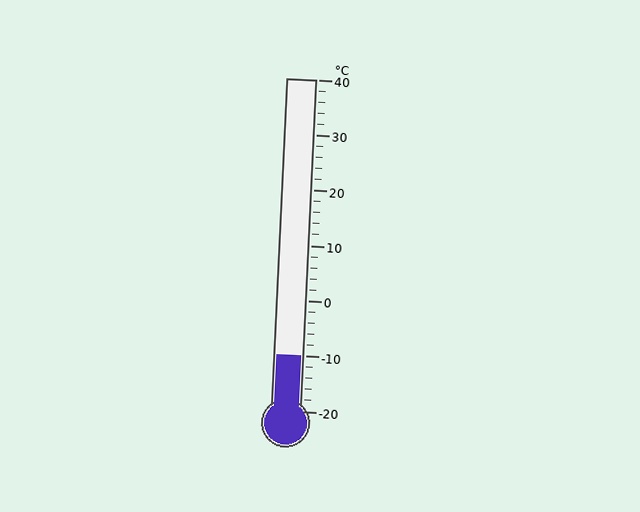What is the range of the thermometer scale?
The thermometer scale ranges from -20°C to 40°C.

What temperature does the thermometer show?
The thermometer shows approximately -10°C.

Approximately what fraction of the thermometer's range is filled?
The thermometer is filled to approximately 15% of its range.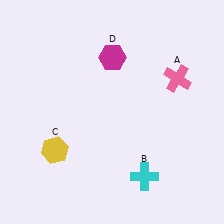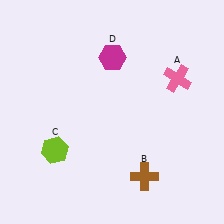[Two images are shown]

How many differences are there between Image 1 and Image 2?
There are 2 differences between the two images.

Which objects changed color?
B changed from cyan to brown. C changed from yellow to lime.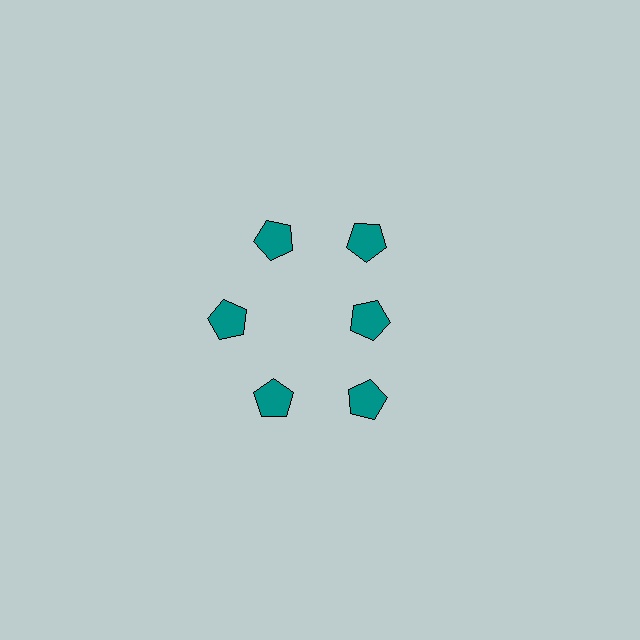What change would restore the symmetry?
The symmetry would be restored by moving it outward, back onto the ring so that all 6 pentagons sit at equal angles and equal distance from the center.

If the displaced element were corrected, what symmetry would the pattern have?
It would have 6-fold rotational symmetry — the pattern would map onto itself every 60 degrees.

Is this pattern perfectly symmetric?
No. The 6 teal pentagons are arranged in a ring, but one element near the 3 o'clock position is pulled inward toward the center, breaking the 6-fold rotational symmetry.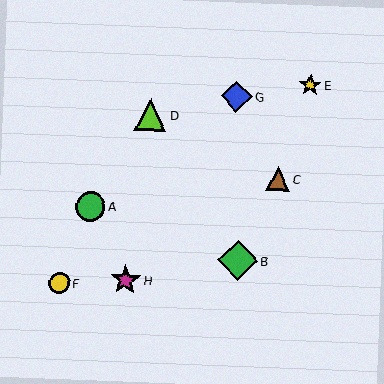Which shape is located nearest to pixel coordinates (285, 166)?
The brown triangle (labeled C) at (278, 179) is nearest to that location.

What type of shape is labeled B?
Shape B is a green diamond.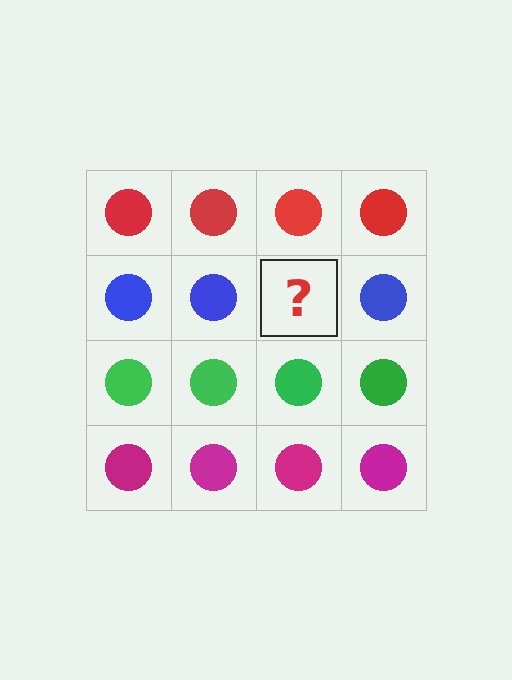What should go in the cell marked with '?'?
The missing cell should contain a blue circle.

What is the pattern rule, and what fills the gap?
The rule is that each row has a consistent color. The gap should be filled with a blue circle.